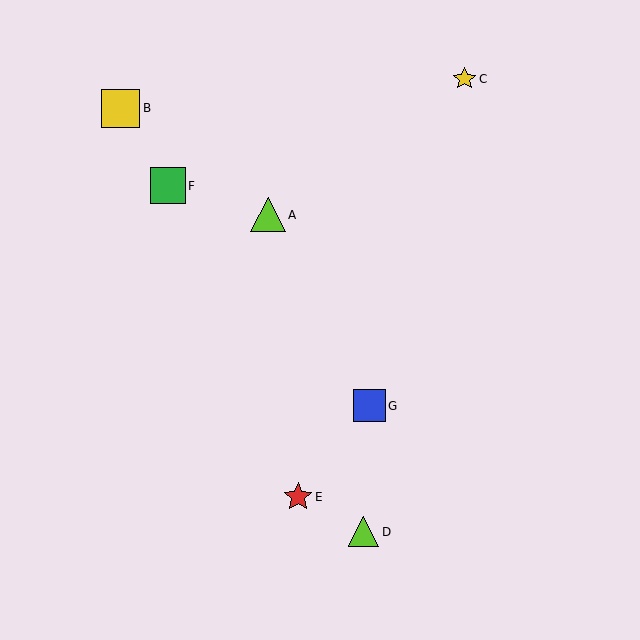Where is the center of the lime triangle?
The center of the lime triangle is at (364, 532).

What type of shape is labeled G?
Shape G is a blue square.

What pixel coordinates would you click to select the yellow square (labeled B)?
Click at (121, 108) to select the yellow square B.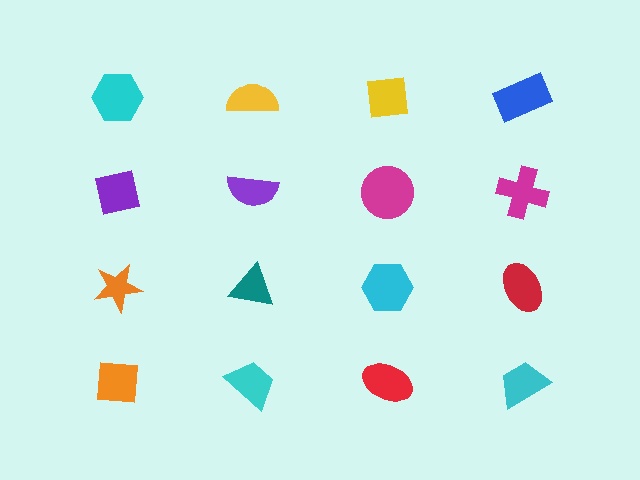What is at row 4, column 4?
A cyan trapezoid.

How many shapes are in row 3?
4 shapes.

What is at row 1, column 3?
A yellow square.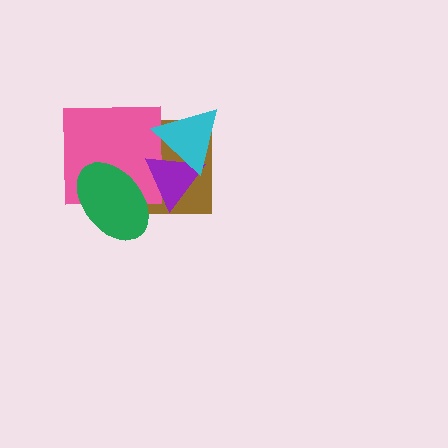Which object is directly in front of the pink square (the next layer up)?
The purple triangle is directly in front of the pink square.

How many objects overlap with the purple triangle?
4 objects overlap with the purple triangle.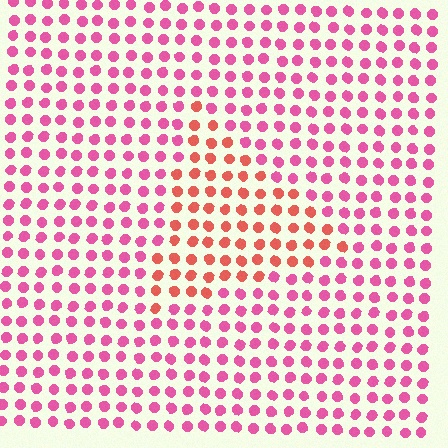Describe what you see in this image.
The image is filled with small pink elements in a uniform arrangement. A triangle-shaped region is visible where the elements are tinted to a slightly different hue, forming a subtle color boundary.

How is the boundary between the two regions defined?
The boundary is defined purely by a slight shift in hue (about 36 degrees). Spacing, size, and orientation are identical on both sides.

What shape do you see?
I see a triangle.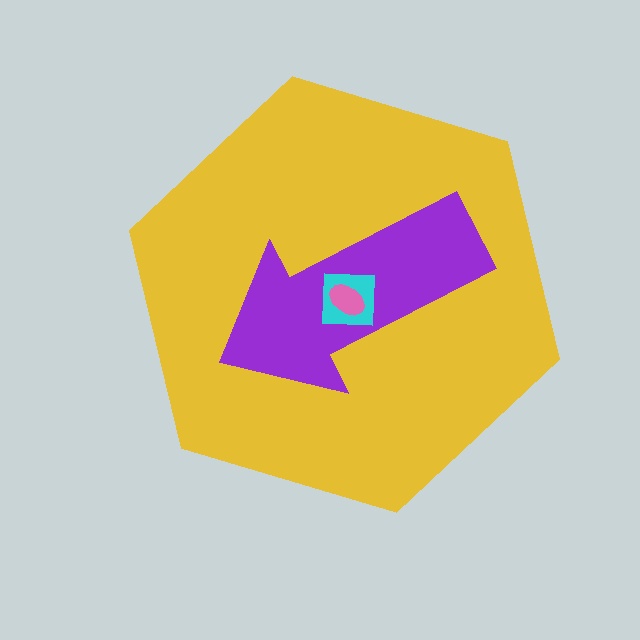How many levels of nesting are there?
4.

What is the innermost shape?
The pink ellipse.